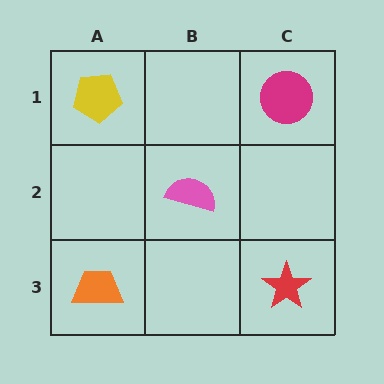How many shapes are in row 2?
1 shape.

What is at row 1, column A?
A yellow pentagon.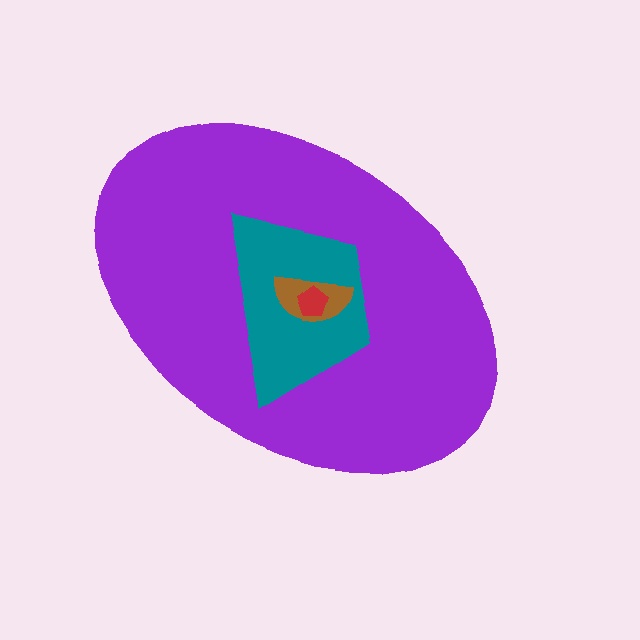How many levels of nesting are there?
4.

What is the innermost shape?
The red pentagon.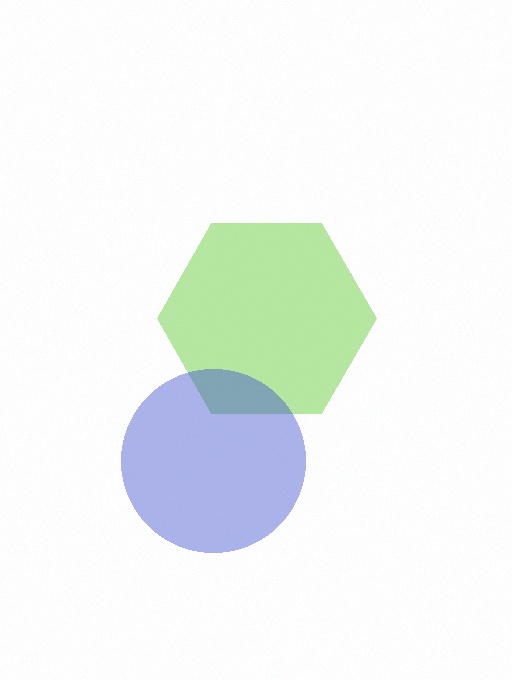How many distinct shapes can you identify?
There are 2 distinct shapes: a lime hexagon, a blue circle.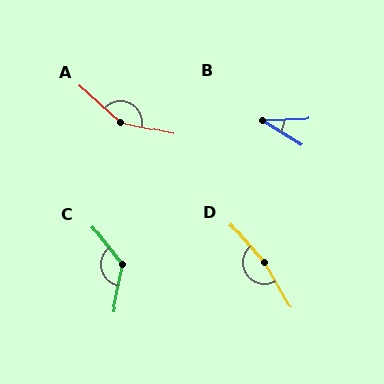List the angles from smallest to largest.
B (33°), C (131°), A (150°), D (170°).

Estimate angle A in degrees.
Approximately 150 degrees.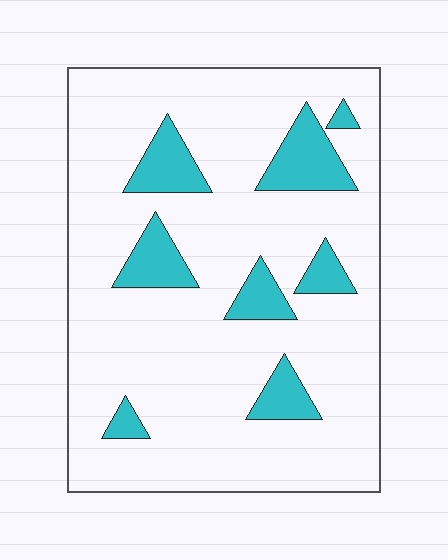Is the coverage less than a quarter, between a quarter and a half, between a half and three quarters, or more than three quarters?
Less than a quarter.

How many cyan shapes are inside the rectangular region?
8.